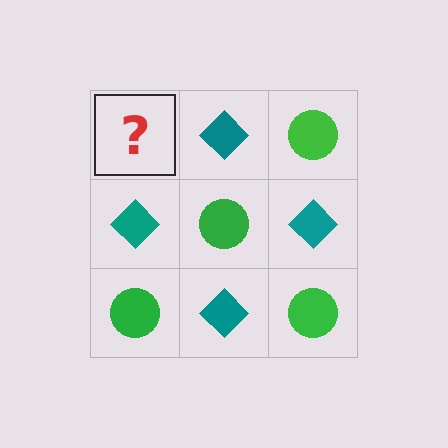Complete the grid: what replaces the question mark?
The question mark should be replaced with a green circle.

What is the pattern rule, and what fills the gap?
The rule is that it alternates green circle and teal diamond in a checkerboard pattern. The gap should be filled with a green circle.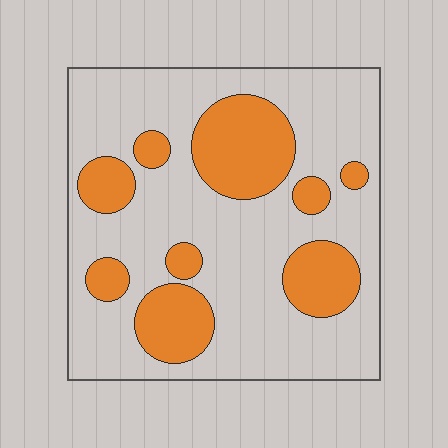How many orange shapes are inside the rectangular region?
9.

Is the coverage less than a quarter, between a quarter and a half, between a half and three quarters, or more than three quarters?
Between a quarter and a half.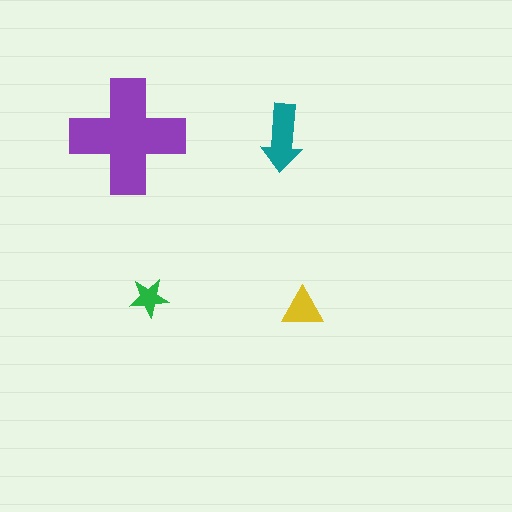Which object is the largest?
The purple cross.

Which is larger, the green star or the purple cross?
The purple cross.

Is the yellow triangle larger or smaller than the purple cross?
Smaller.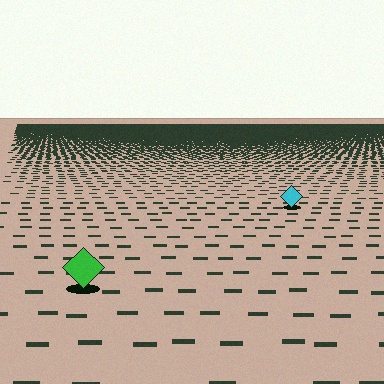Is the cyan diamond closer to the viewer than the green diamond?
No. The green diamond is closer — you can tell from the texture gradient: the ground texture is coarser near it.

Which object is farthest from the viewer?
The cyan diamond is farthest from the viewer. It appears smaller and the ground texture around it is denser.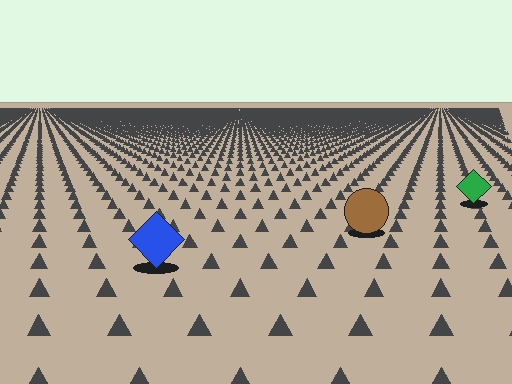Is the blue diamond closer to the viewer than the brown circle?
Yes. The blue diamond is closer — you can tell from the texture gradient: the ground texture is coarser near it.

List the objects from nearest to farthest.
From nearest to farthest: the blue diamond, the brown circle, the green diamond.